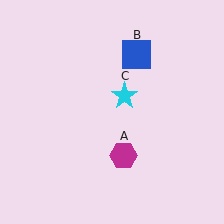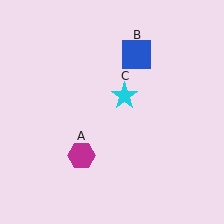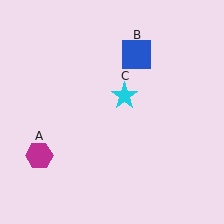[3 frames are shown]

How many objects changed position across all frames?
1 object changed position: magenta hexagon (object A).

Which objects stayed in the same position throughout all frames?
Blue square (object B) and cyan star (object C) remained stationary.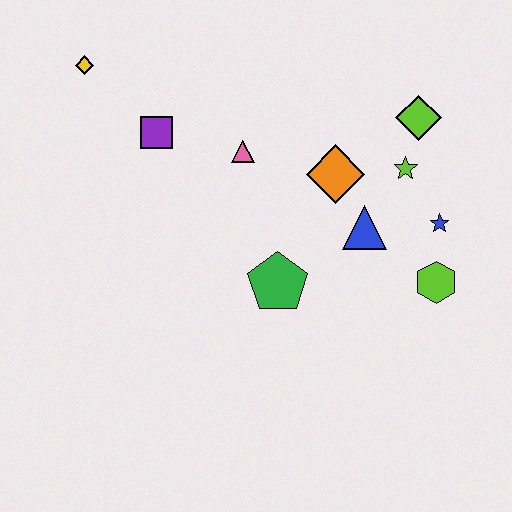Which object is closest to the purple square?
The pink triangle is closest to the purple square.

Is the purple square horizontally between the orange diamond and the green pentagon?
No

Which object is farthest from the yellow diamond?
The lime hexagon is farthest from the yellow diamond.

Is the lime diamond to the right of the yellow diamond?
Yes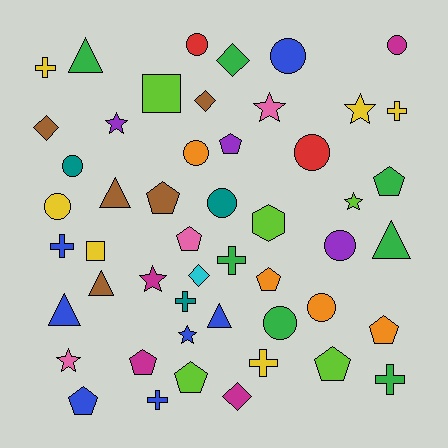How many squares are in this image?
There are 2 squares.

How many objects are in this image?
There are 50 objects.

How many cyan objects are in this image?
There is 1 cyan object.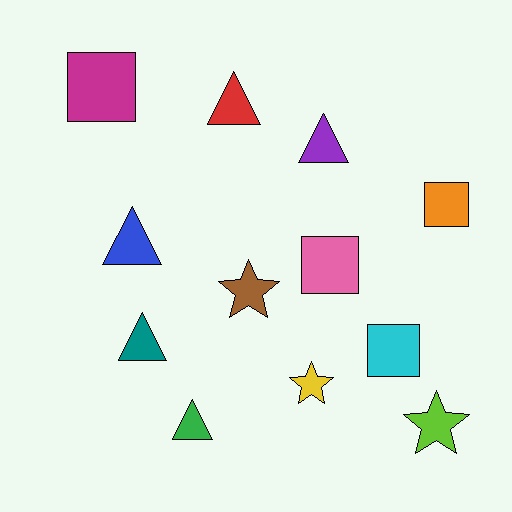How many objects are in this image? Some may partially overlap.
There are 12 objects.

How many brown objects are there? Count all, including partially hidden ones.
There is 1 brown object.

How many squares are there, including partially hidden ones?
There are 4 squares.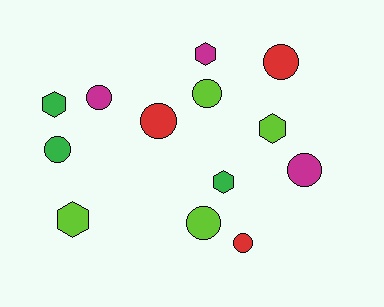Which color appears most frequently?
Lime, with 4 objects.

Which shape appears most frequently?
Circle, with 8 objects.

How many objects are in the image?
There are 13 objects.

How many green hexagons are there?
There are 2 green hexagons.